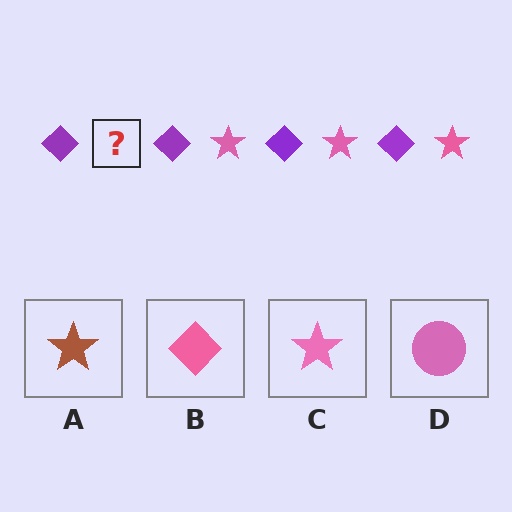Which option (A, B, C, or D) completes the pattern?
C.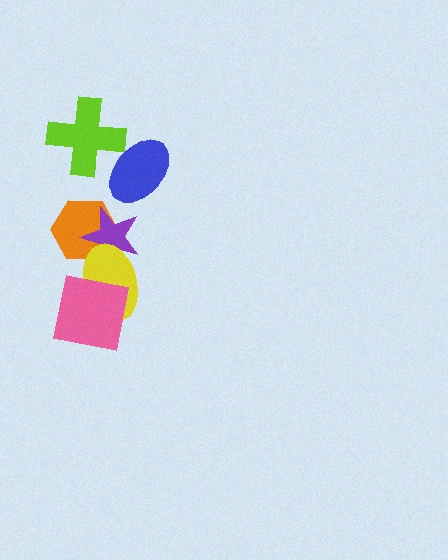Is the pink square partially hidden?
No, no other shape covers it.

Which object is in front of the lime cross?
The blue ellipse is in front of the lime cross.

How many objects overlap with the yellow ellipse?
3 objects overlap with the yellow ellipse.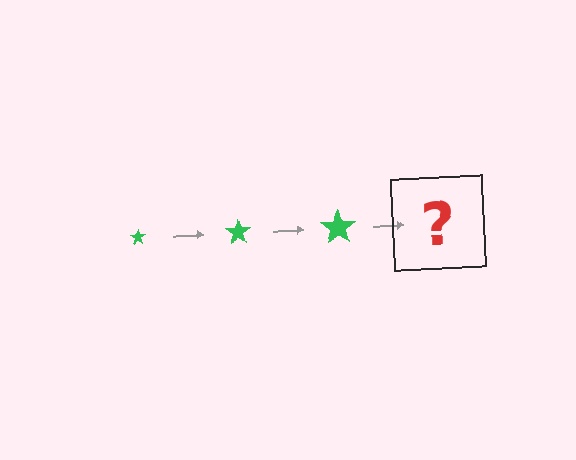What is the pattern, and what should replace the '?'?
The pattern is that the star gets progressively larger each step. The '?' should be a green star, larger than the previous one.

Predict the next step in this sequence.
The next step is a green star, larger than the previous one.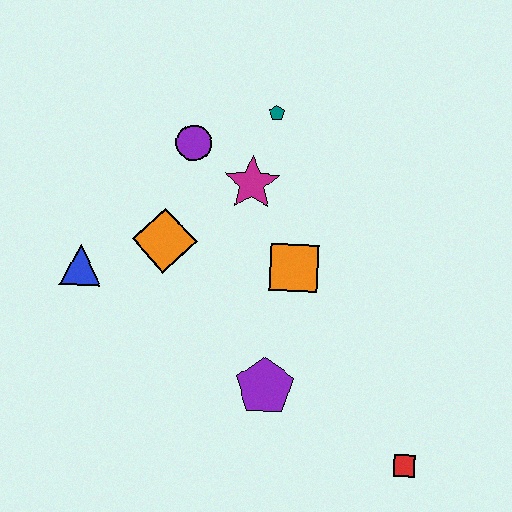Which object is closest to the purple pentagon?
The orange square is closest to the purple pentagon.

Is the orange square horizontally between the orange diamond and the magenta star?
No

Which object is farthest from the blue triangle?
The red square is farthest from the blue triangle.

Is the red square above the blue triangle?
No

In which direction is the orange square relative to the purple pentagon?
The orange square is above the purple pentagon.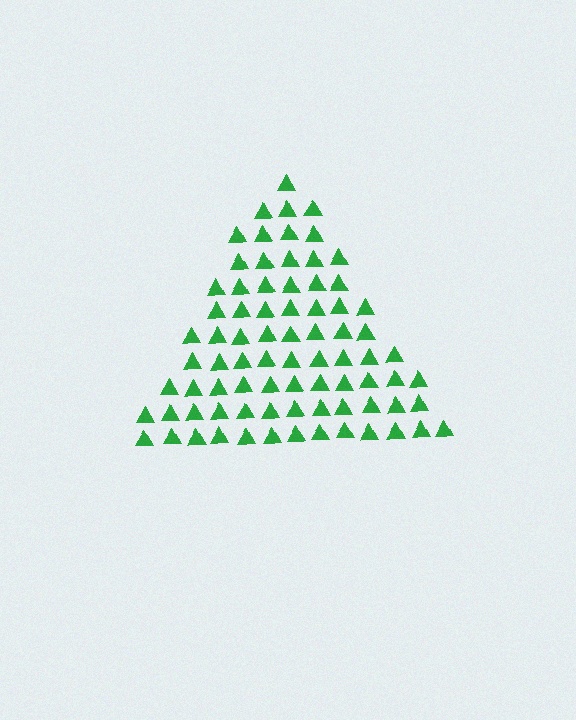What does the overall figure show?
The overall figure shows a triangle.